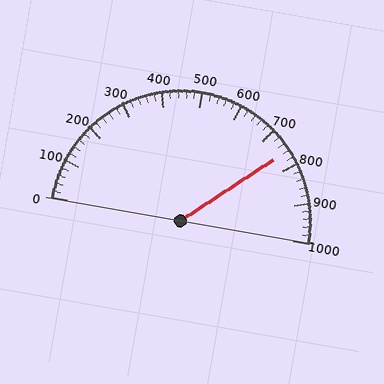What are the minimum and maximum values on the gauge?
The gauge ranges from 0 to 1000.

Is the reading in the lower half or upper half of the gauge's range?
The reading is in the upper half of the range (0 to 1000).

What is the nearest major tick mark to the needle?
The nearest major tick mark is 800.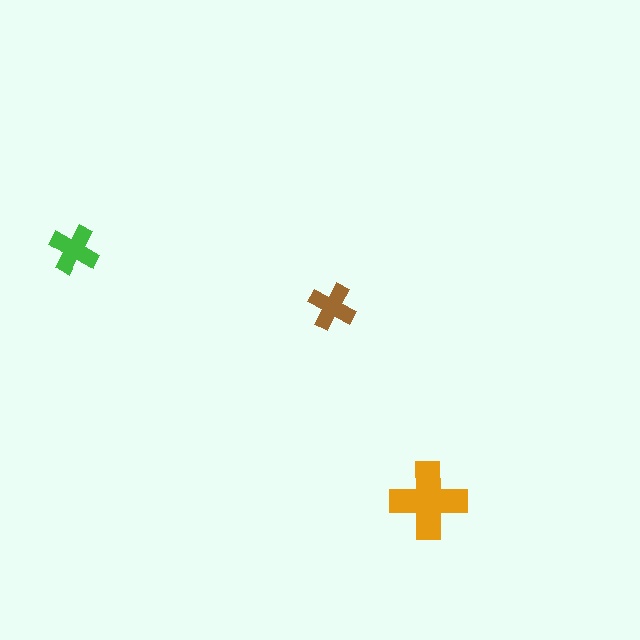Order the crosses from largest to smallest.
the orange one, the green one, the brown one.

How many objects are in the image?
There are 3 objects in the image.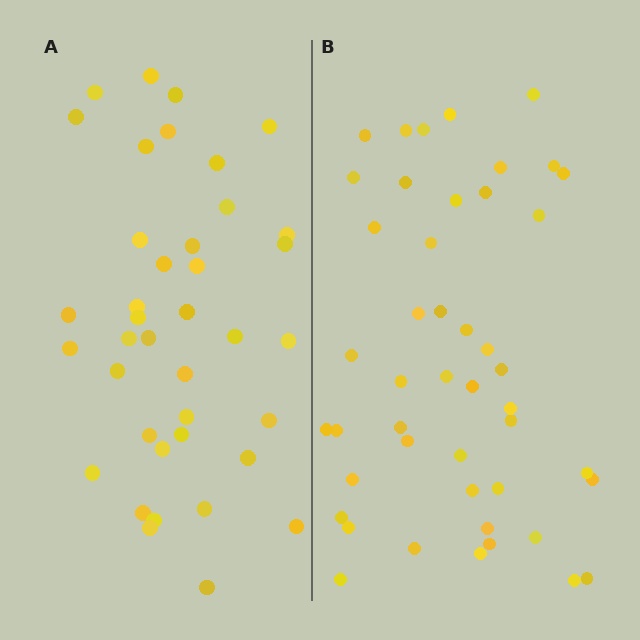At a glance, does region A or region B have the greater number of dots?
Region B (the right region) has more dots.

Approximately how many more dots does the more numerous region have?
Region B has roughly 8 or so more dots than region A.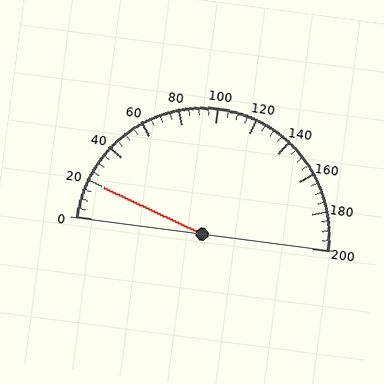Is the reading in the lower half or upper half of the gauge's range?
The reading is in the lower half of the range (0 to 200).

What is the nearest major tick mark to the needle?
The nearest major tick mark is 20.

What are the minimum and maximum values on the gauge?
The gauge ranges from 0 to 200.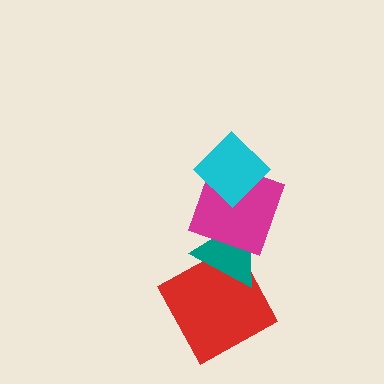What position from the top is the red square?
The red square is 4th from the top.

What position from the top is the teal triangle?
The teal triangle is 3rd from the top.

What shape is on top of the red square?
The teal triangle is on top of the red square.